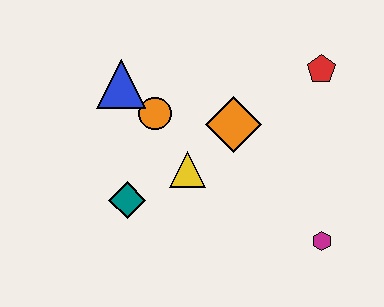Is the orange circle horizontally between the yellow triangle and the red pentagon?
No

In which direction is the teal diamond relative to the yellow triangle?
The teal diamond is to the left of the yellow triangle.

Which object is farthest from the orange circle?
The magenta hexagon is farthest from the orange circle.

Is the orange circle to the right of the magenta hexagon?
No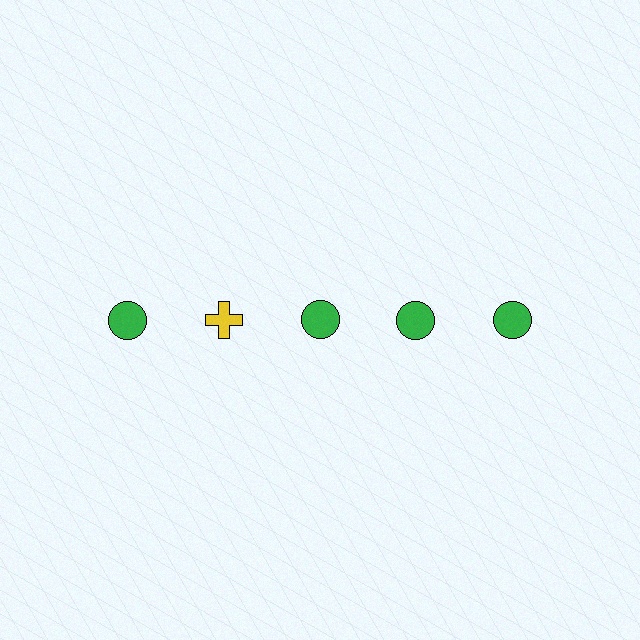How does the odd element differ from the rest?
It differs in both color (yellow instead of green) and shape (cross instead of circle).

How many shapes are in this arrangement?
There are 5 shapes arranged in a grid pattern.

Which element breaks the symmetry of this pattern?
The yellow cross in the top row, second from left column breaks the symmetry. All other shapes are green circles.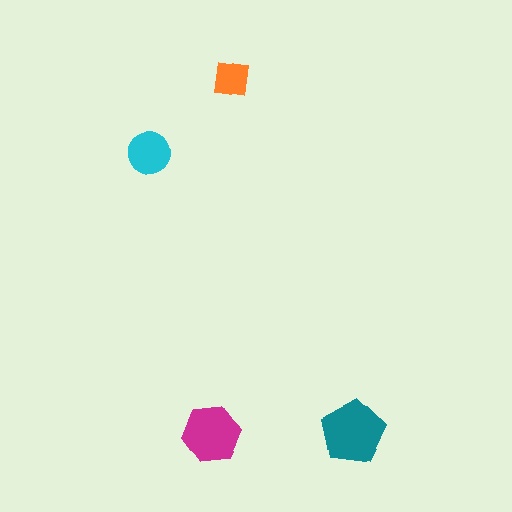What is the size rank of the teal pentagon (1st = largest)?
1st.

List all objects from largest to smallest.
The teal pentagon, the magenta hexagon, the cyan circle, the orange square.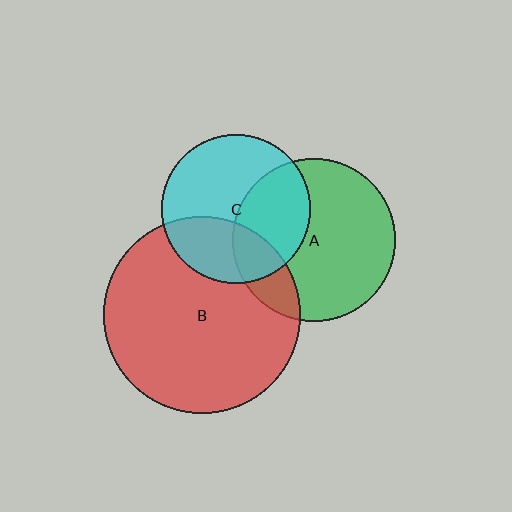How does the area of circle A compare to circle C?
Approximately 1.2 times.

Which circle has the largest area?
Circle B (red).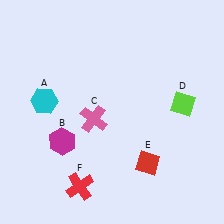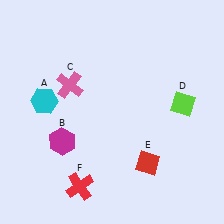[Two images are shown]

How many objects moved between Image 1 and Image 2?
1 object moved between the two images.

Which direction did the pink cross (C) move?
The pink cross (C) moved up.